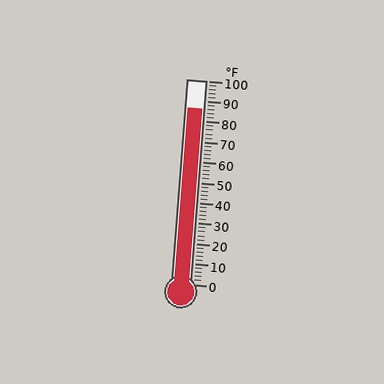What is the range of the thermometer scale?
The thermometer scale ranges from 0°F to 100°F.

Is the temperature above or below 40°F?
The temperature is above 40°F.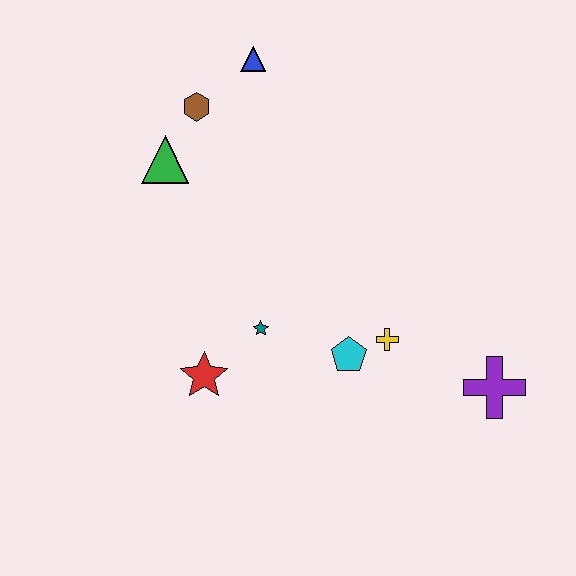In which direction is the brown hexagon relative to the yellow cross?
The brown hexagon is above the yellow cross.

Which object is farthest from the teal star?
The blue triangle is farthest from the teal star.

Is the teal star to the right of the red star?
Yes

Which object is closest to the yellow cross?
The cyan pentagon is closest to the yellow cross.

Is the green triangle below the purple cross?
No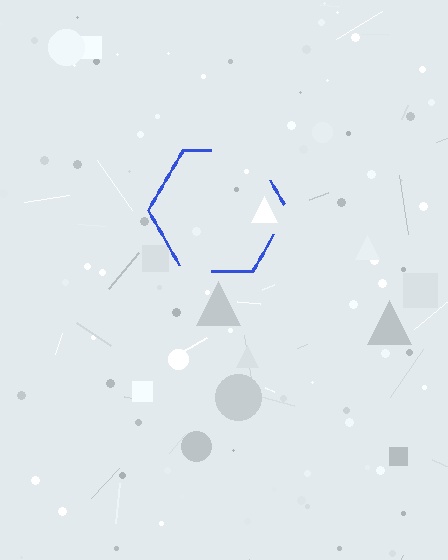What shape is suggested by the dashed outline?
The dashed outline suggests a hexagon.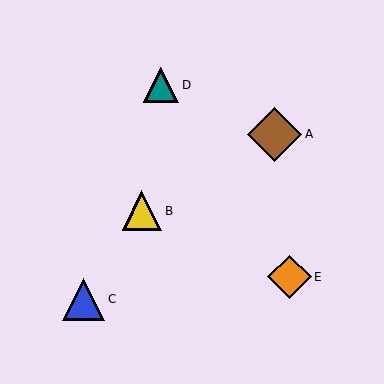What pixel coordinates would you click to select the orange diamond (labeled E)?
Click at (289, 277) to select the orange diamond E.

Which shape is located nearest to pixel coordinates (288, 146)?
The brown diamond (labeled A) at (275, 134) is nearest to that location.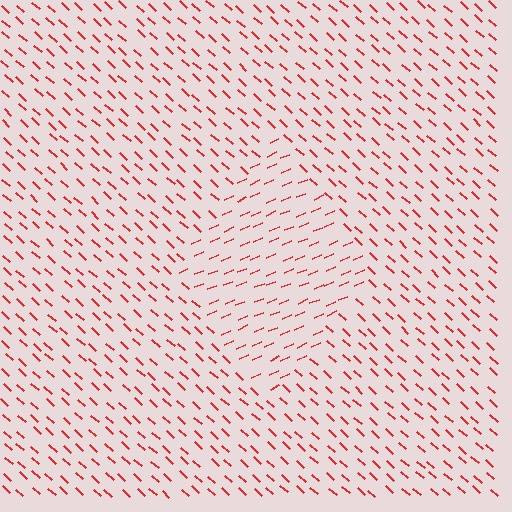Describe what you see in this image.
The image is filled with small red line segments. A diamond region in the image has lines oriented differently from the surrounding lines, creating a visible texture boundary.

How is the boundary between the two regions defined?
The boundary is defined purely by a change in line orientation (approximately 66 degrees difference). All lines are the same color and thickness.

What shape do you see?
I see a diamond.